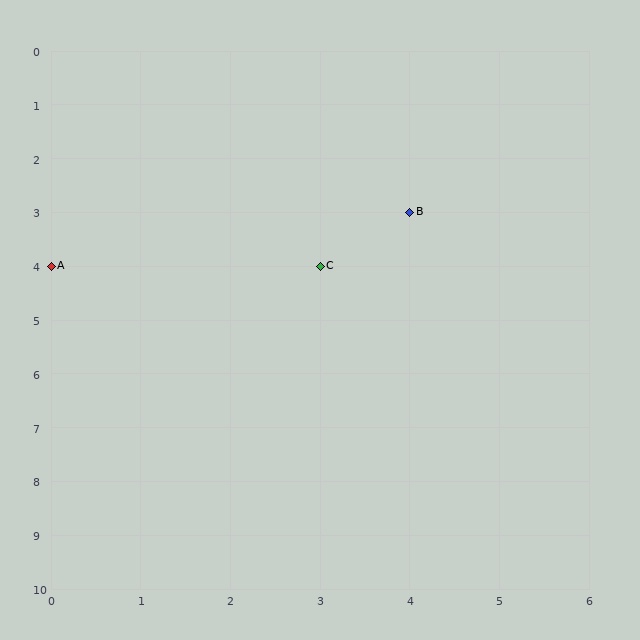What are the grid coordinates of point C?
Point C is at grid coordinates (3, 4).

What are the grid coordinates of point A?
Point A is at grid coordinates (0, 4).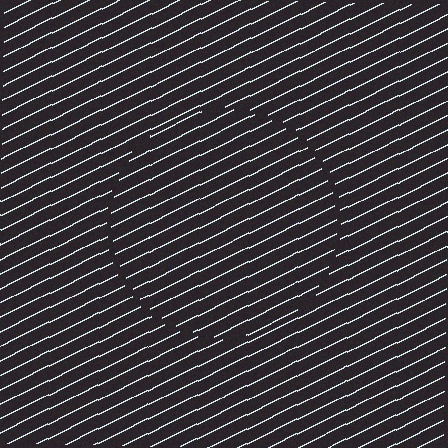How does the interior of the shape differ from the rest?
The interior of the shape contains the same grating, shifted by half a period — the contour is defined by the phase discontinuity where line-ends from the inner and outer gratings abut.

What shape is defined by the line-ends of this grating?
An illusory circle. The interior of the shape contains the same grating, shifted by half a period — the contour is defined by the phase discontinuity where line-ends from the inner and outer gratings abut.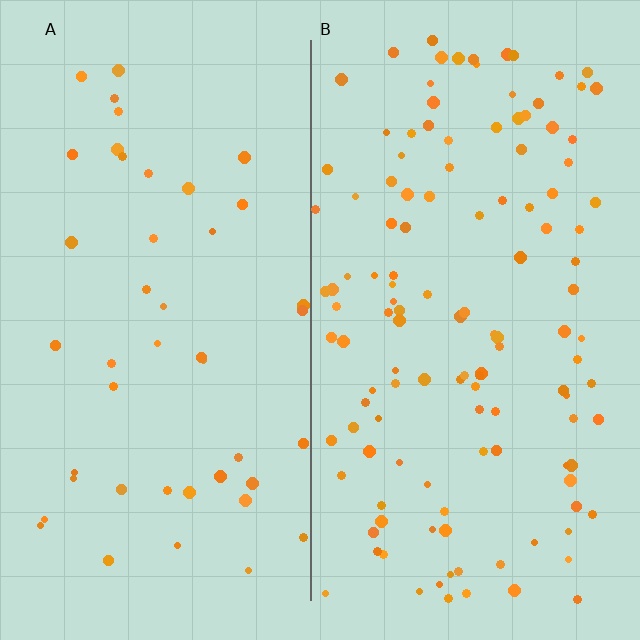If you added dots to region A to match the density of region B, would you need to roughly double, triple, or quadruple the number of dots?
Approximately triple.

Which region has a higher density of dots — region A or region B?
B (the right).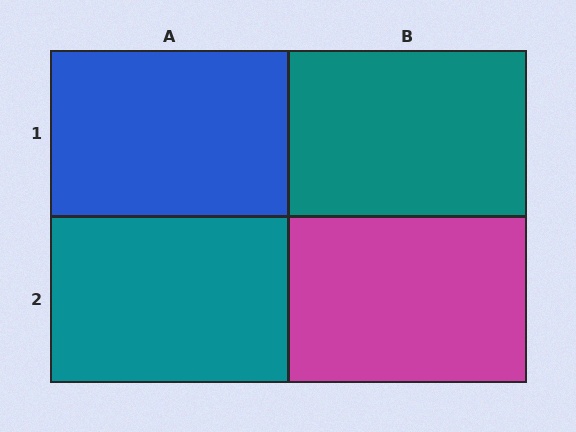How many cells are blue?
1 cell is blue.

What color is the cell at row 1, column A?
Blue.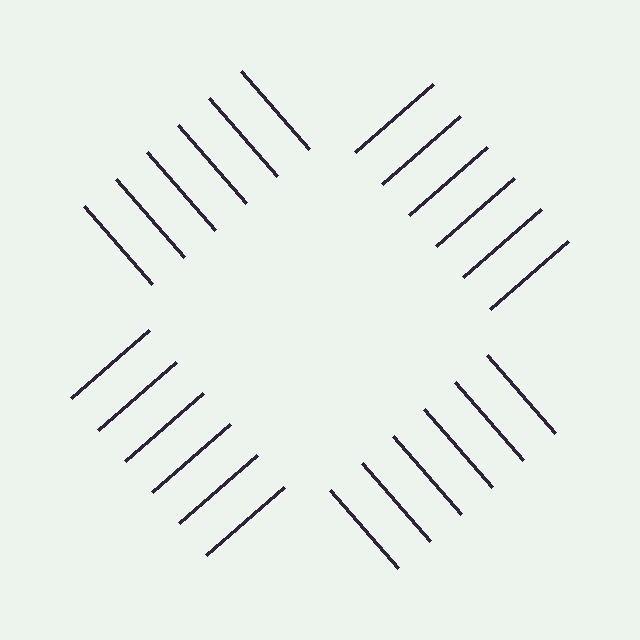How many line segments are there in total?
24 — 6 along each of the 4 edges.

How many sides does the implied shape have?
4 sides — the line-ends trace a square.